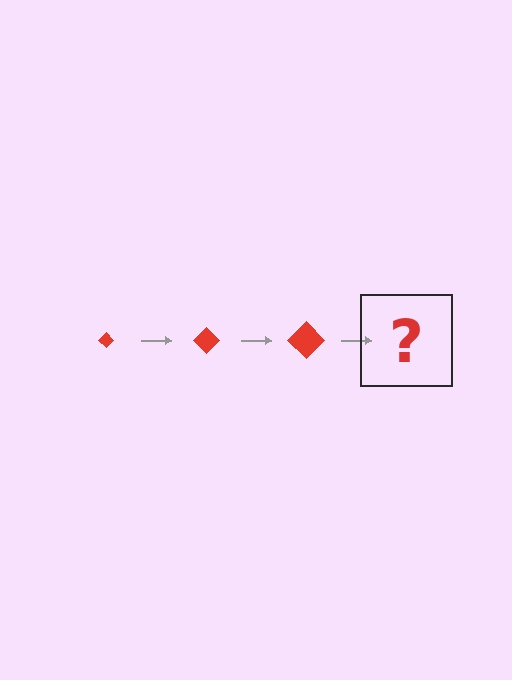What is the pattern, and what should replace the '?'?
The pattern is that the diamond gets progressively larger each step. The '?' should be a red diamond, larger than the previous one.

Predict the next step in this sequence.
The next step is a red diamond, larger than the previous one.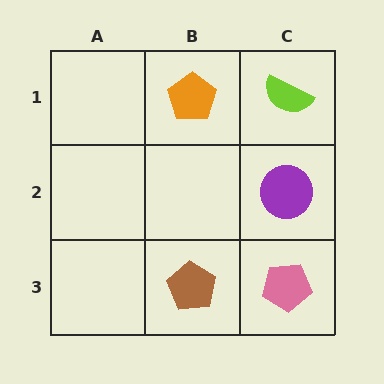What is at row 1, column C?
A lime semicircle.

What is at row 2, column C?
A purple circle.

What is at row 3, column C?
A pink pentagon.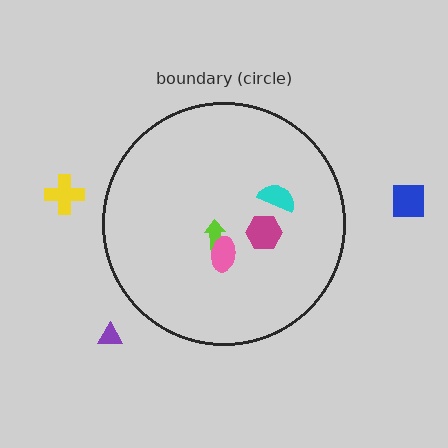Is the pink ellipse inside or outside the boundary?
Inside.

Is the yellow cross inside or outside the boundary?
Outside.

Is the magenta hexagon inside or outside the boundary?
Inside.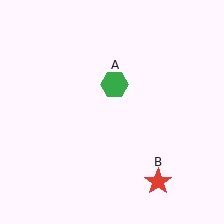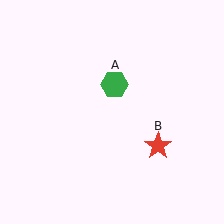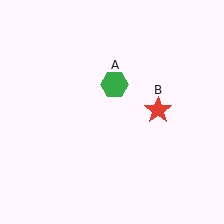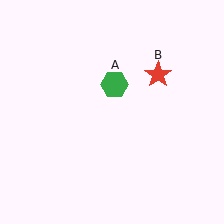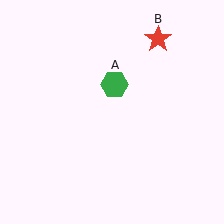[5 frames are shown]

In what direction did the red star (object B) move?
The red star (object B) moved up.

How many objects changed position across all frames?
1 object changed position: red star (object B).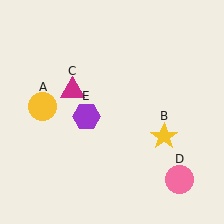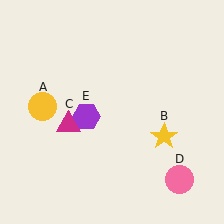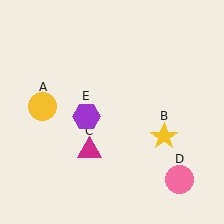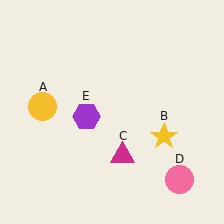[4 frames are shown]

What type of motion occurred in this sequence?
The magenta triangle (object C) rotated counterclockwise around the center of the scene.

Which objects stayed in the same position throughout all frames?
Yellow circle (object A) and yellow star (object B) and pink circle (object D) and purple hexagon (object E) remained stationary.